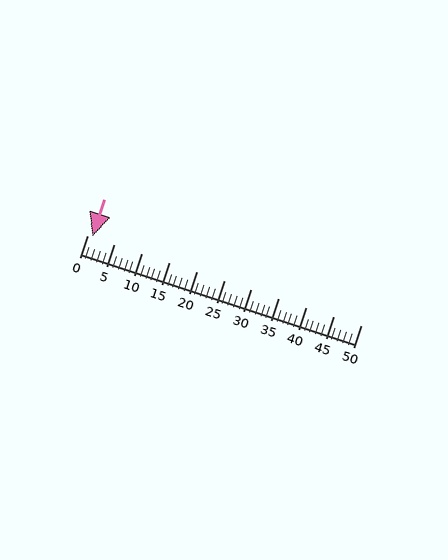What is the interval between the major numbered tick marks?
The major tick marks are spaced 5 units apart.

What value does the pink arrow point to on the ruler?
The pink arrow points to approximately 1.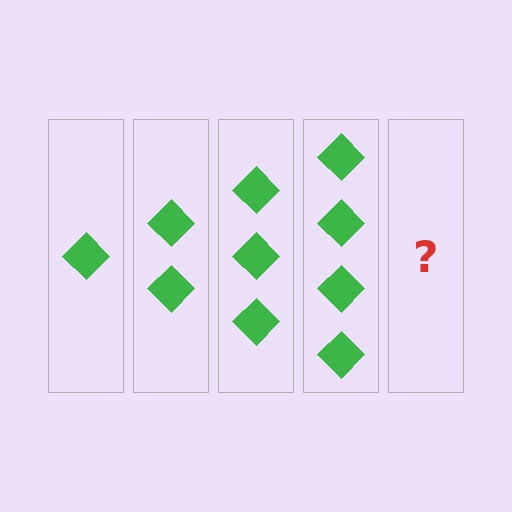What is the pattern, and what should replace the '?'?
The pattern is that each step adds one more diamond. The '?' should be 5 diamonds.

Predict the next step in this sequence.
The next step is 5 diamonds.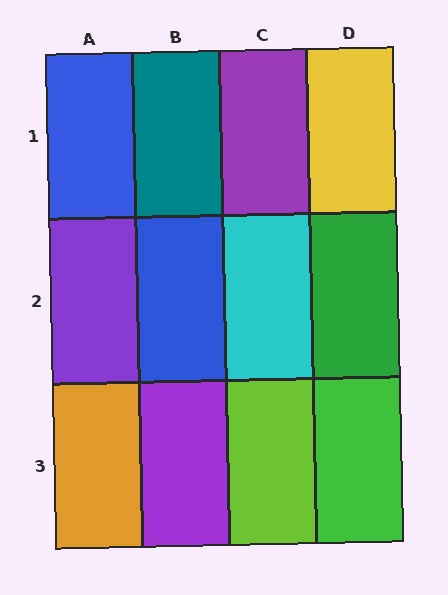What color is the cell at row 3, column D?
Green.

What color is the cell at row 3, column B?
Purple.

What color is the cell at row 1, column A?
Blue.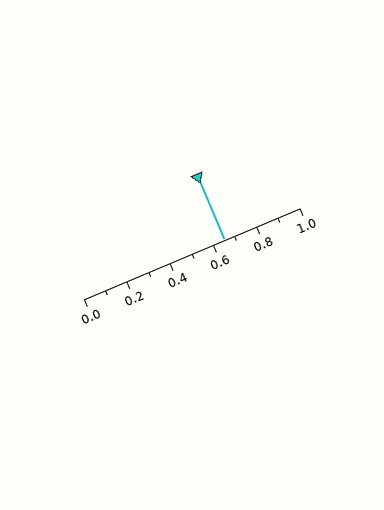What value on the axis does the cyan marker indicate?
The marker indicates approximately 0.65.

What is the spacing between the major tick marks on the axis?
The major ticks are spaced 0.2 apart.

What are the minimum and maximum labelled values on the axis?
The axis runs from 0.0 to 1.0.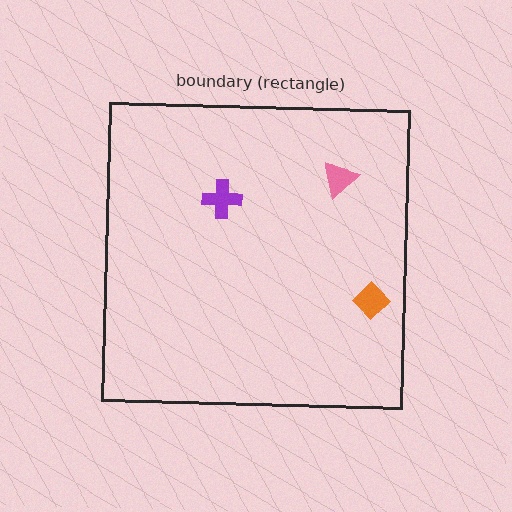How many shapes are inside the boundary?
3 inside, 0 outside.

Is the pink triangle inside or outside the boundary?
Inside.